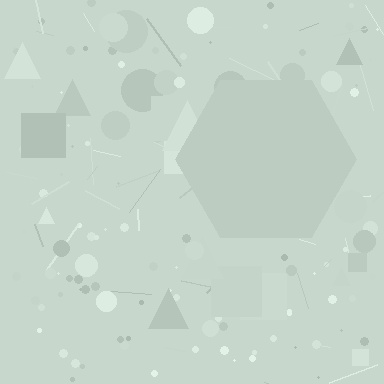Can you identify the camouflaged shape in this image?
The camouflaged shape is a hexagon.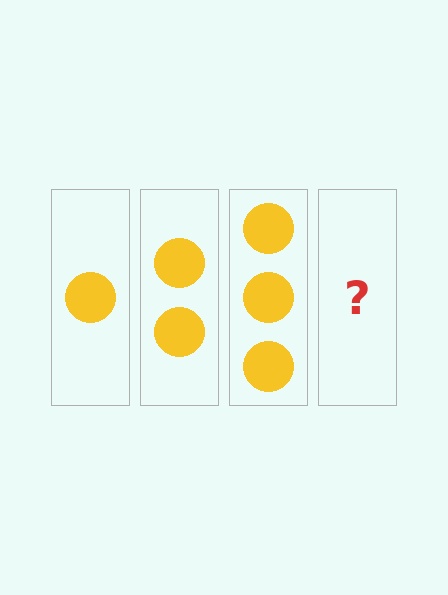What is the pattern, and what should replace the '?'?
The pattern is that each step adds one more circle. The '?' should be 4 circles.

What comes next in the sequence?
The next element should be 4 circles.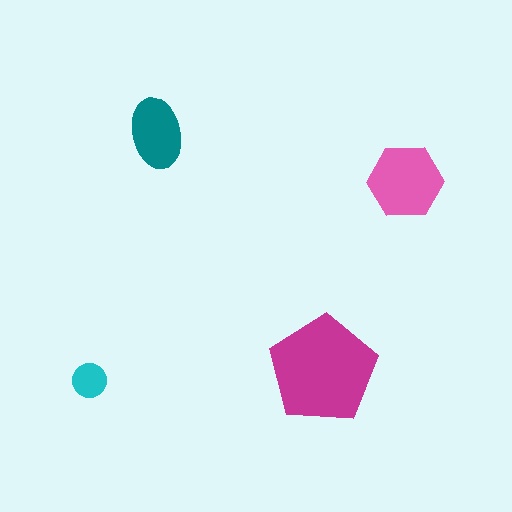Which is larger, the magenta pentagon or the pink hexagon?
The magenta pentagon.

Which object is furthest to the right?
The pink hexagon is rightmost.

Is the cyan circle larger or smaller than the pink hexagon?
Smaller.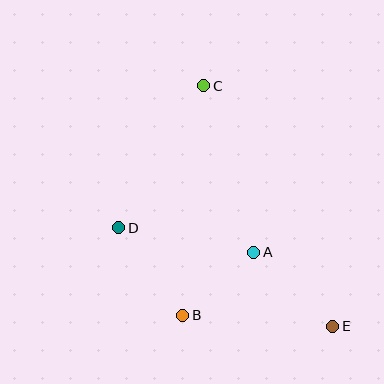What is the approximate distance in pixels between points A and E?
The distance between A and E is approximately 108 pixels.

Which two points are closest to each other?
Points A and B are closest to each other.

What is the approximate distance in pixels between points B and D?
The distance between B and D is approximately 108 pixels.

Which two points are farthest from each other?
Points C and E are farthest from each other.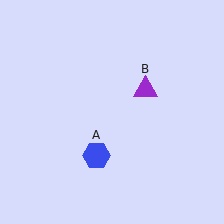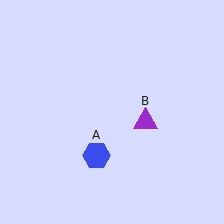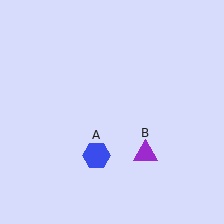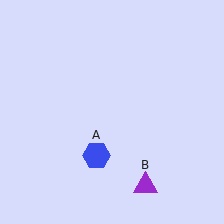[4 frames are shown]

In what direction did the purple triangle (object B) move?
The purple triangle (object B) moved down.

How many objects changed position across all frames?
1 object changed position: purple triangle (object B).